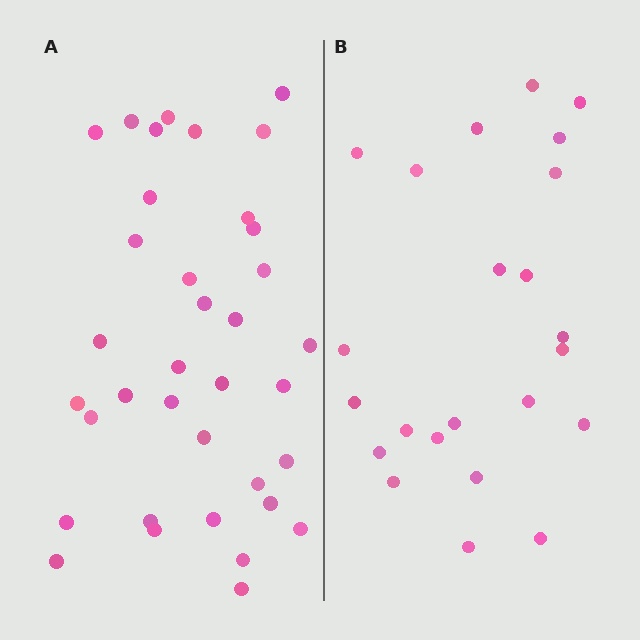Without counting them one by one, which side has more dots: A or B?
Region A (the left region) has more dots.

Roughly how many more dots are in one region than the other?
Region A has approximately 15 more dots than region B.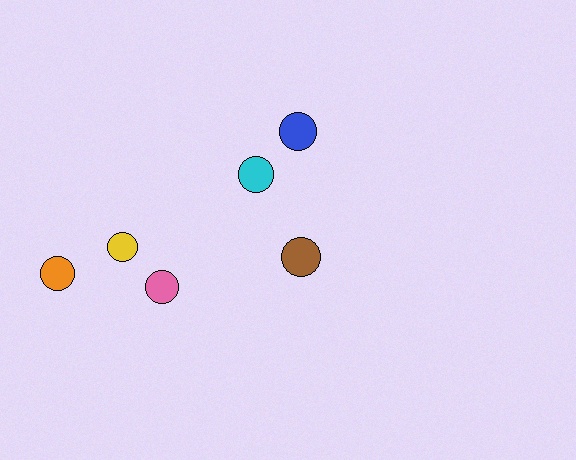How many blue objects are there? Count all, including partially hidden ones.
There is 1 blue object.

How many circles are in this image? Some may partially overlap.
There are 6 circles.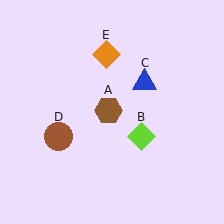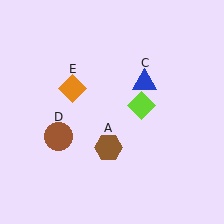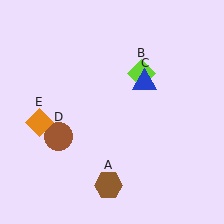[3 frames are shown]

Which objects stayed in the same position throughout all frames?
Blue triangle (object C) and brown circle (object D) remained stationary.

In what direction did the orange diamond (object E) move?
The orange diamond (object E) moved down and to the left.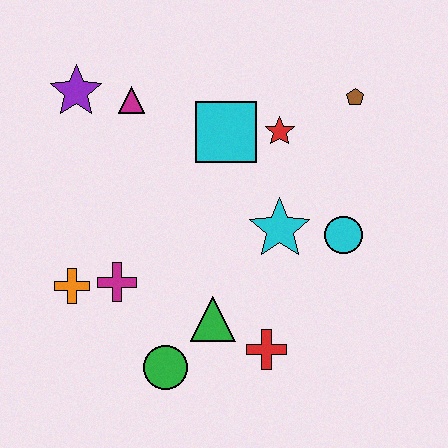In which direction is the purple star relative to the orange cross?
The purple star is above the orange cross.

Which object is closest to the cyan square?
The red star is closest to the cyan square.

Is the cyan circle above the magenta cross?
Yes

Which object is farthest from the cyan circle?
The purple star is farthest from the cyan circle.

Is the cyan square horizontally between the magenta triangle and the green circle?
No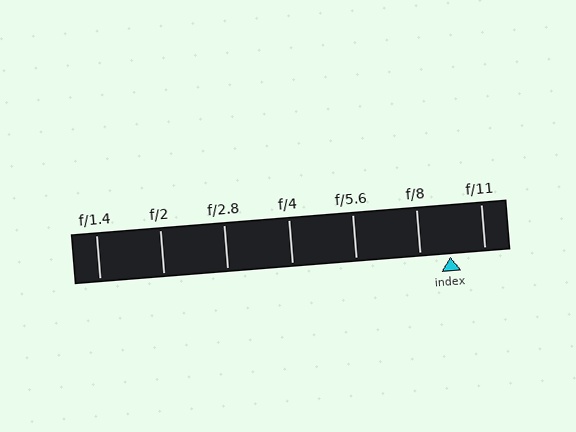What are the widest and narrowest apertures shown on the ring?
The widest aperture shown is f/1.4 and the narrowest is f/11.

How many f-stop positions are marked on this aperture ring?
There are 7 f-stop positions marked.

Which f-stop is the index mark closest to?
The index mark is closest to f/8.